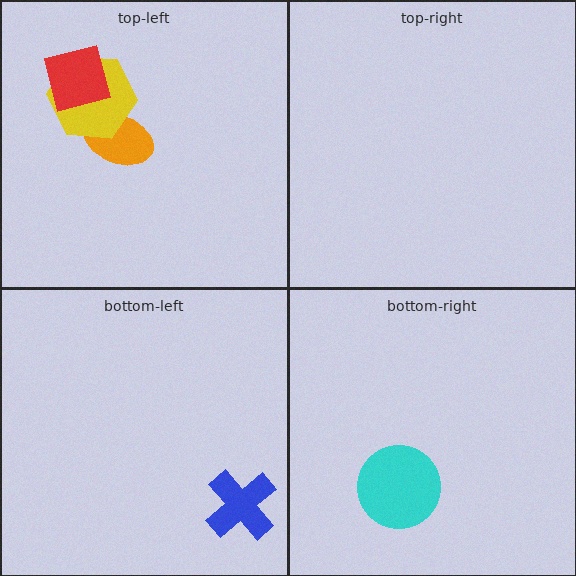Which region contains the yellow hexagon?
The top-left region.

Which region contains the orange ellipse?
The top-left region.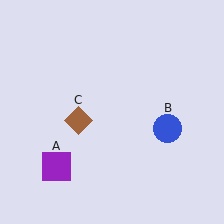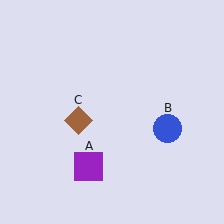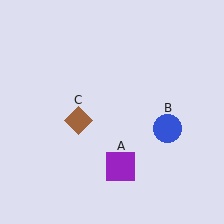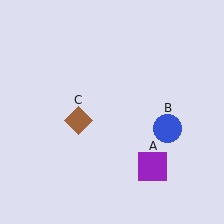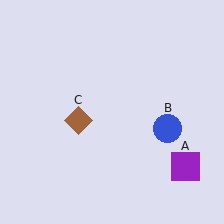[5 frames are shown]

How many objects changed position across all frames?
1 object changed position: purple square (object A).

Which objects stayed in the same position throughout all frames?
Blue circle (object B) and brown diamond (object C) remained stationary.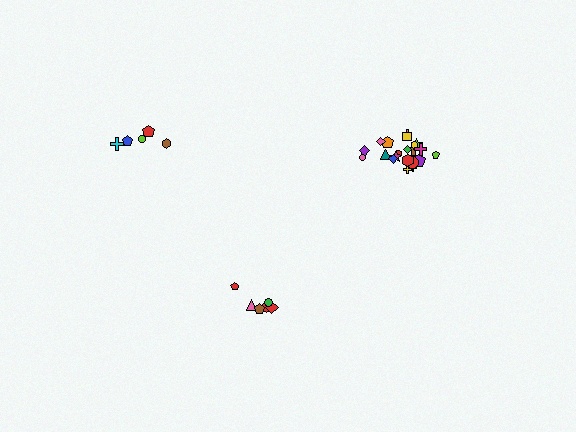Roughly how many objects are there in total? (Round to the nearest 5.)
Roughly 35 objects in total.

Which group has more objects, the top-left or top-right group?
The top-right group.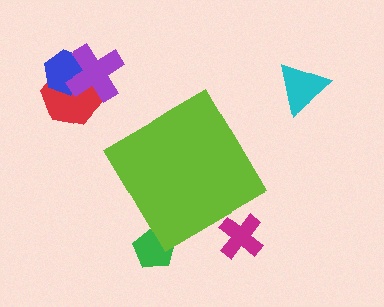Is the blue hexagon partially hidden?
No, the blue hexagon is fully visible.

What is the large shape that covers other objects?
A lime diamond.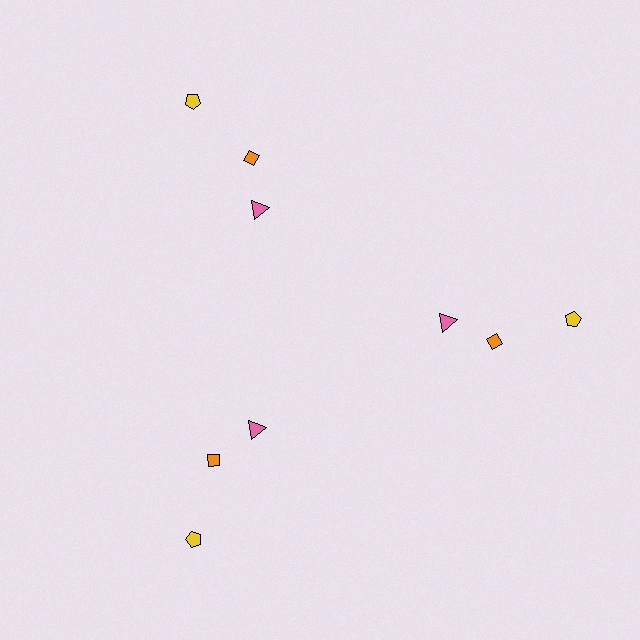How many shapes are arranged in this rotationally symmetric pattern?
There are 9 shapes, arranged in 3 groups of 3.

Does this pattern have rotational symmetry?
Yes, this pattern has 3-fold rotational symmetry. It looks the same after rotating 120 degrees around the center.